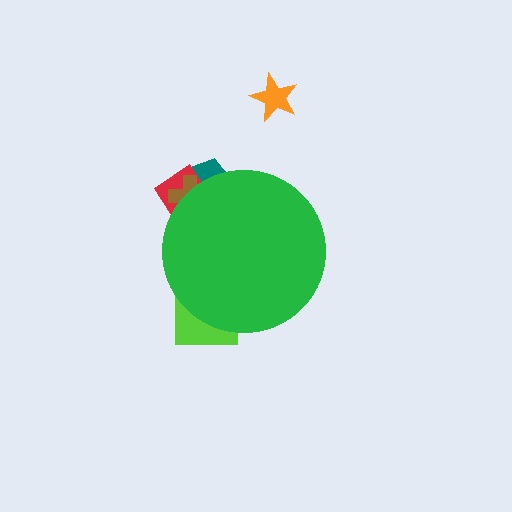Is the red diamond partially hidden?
Yes, the red diamond is partially hidden behind the green circle.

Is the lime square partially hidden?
Yes, the lime square is partially hidden behind the green circle.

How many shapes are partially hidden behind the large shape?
4 shapes are partially hidden.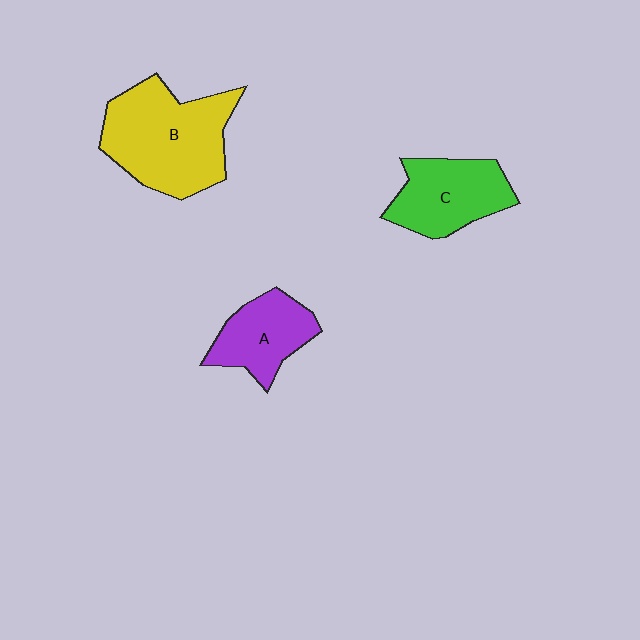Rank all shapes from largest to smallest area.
From largest to smallest: B (yellow), C (green), A (purple).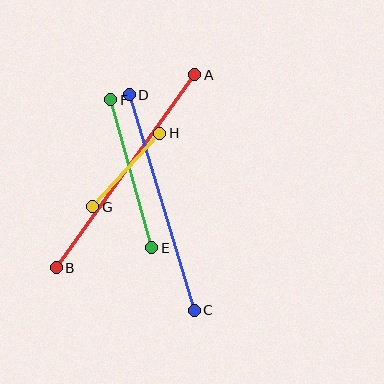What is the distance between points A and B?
The distance is approximately 238 pixels.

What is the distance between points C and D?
The distance is approximately 225 pixels.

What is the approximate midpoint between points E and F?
The midpoint is at approximately (131, 174) pixels.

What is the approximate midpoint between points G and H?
The midpoint is at approximately (126, 170) pixels.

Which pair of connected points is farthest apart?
Points A and B are farthest apart.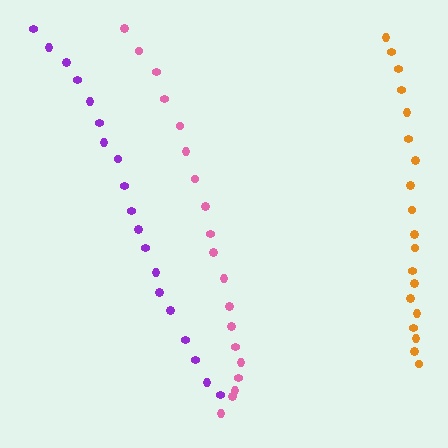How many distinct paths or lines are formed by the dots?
There are 3 distinct paths.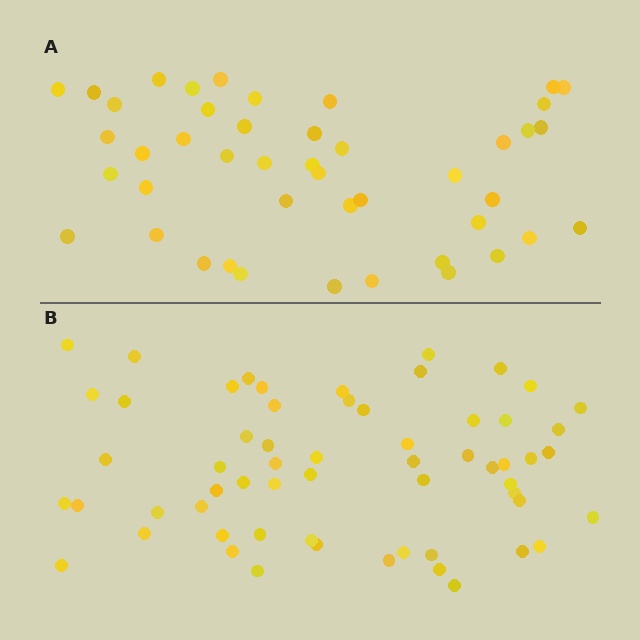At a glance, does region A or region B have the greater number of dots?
Region B (the bottom region) has more dots.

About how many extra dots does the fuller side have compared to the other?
Region B has approximately 15 more dots than region A.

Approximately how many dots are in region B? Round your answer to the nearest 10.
About 60 dots.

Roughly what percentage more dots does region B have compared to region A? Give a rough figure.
About 35% more.